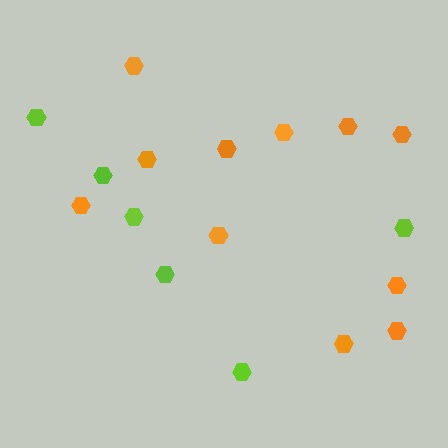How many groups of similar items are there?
There are 2 groups: one group of lime hexagons (6) and one group of orange hexagons (11).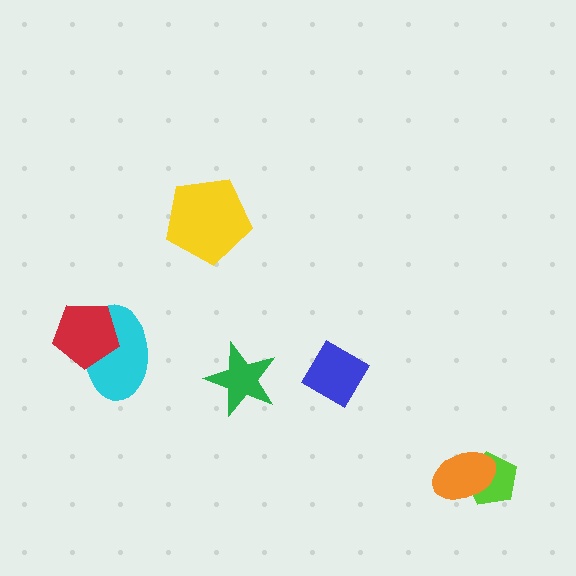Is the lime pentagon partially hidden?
Yes, it is partially covered by another shape.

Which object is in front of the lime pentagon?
The orange ellipse is in front of the lime pentagon.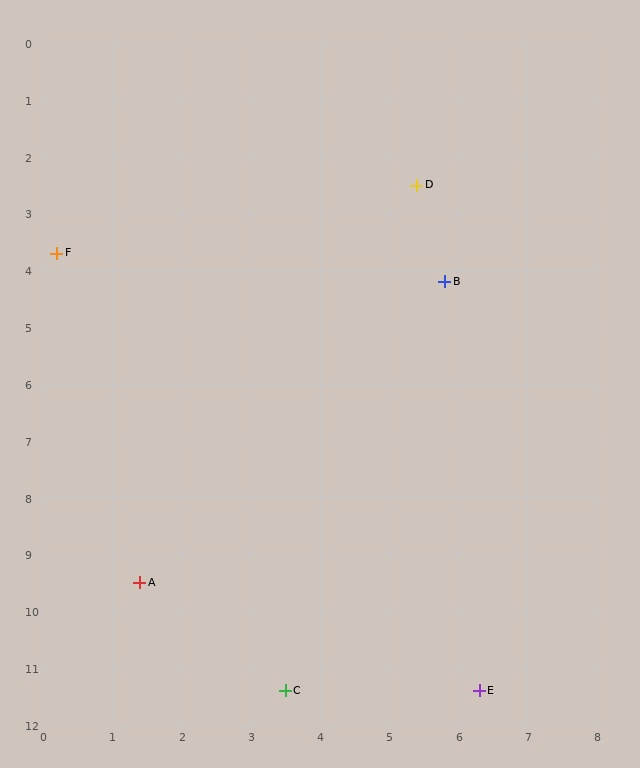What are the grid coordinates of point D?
Point D is at approximately (5.4, 2.5).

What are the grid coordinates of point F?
Point F is at approximately (0.2, 3.7).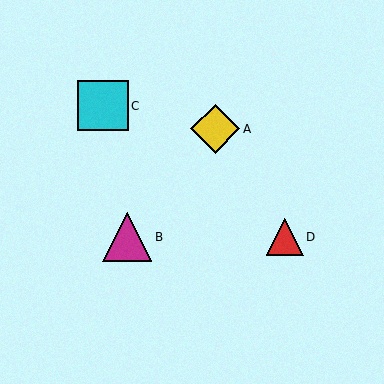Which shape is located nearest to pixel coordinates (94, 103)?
The cyan square (labeled C) at (103, 106) is nearest to that location.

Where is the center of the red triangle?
The center of the red triangle is at (285, 237).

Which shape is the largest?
The cyan square (labeled C) is the largest.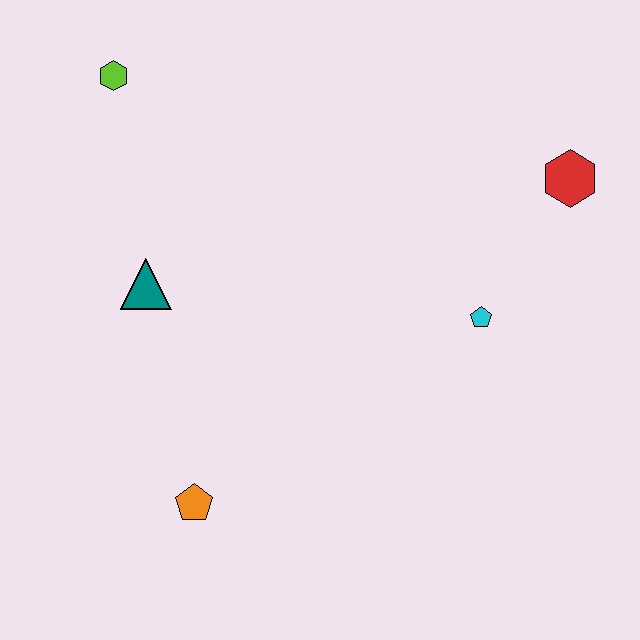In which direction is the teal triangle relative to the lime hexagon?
The teal triangle is below the lime hexagon.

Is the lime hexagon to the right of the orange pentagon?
No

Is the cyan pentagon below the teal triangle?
Yes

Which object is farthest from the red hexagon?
The orange pentagon is farthest from the red hexagon.